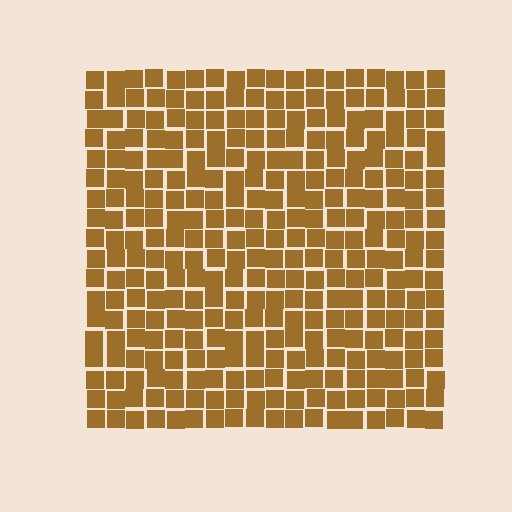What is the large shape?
The large shape is a square.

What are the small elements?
The small elements are squares.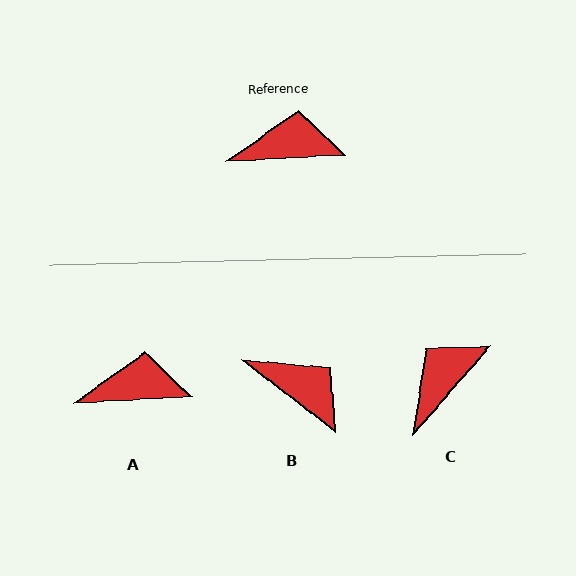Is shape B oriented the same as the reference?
No, it is off by about 41 degrees.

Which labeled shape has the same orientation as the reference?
A.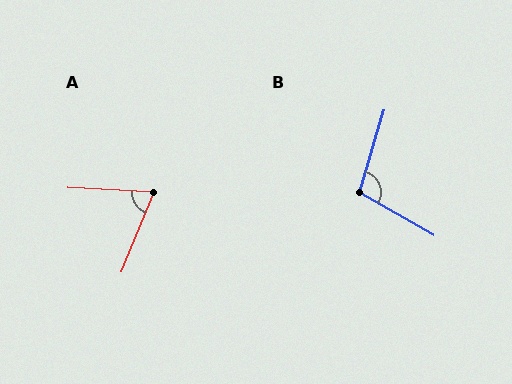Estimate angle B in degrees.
Approximately 103 degrees.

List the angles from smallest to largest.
A (71°), B (103°).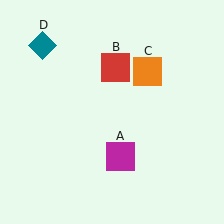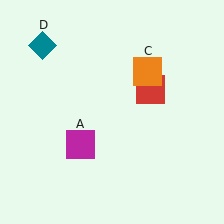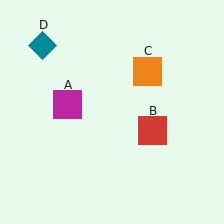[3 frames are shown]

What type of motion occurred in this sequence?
The magenta square (object A), red square (object B) rotated clockwise around the center of the scene.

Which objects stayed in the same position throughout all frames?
Orange square (object C) and teal diamond (object D) remained stationary.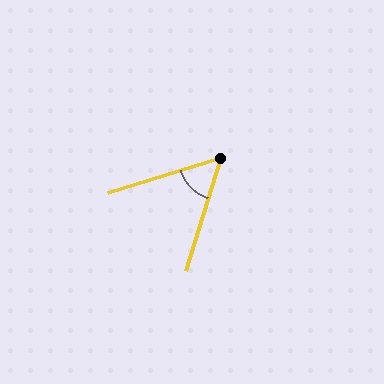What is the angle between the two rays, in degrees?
Approximately 56 degrees.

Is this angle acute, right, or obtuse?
It is acute.